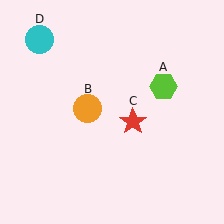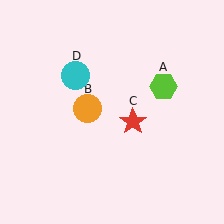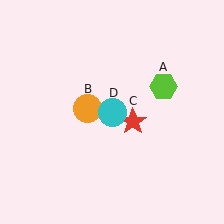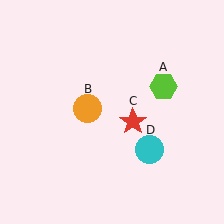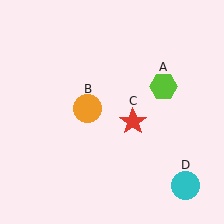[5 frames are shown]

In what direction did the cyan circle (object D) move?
The cyan circle (object D) moved down and to the right.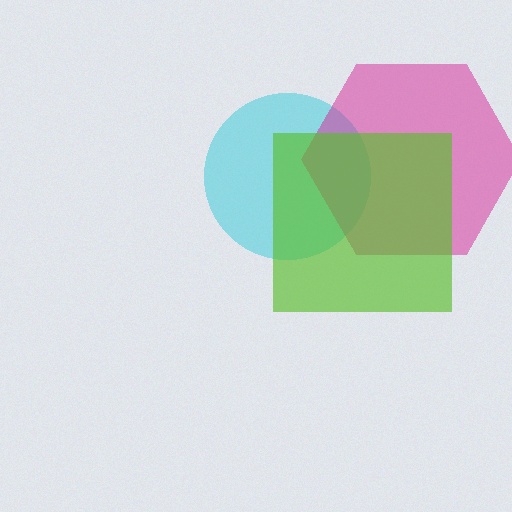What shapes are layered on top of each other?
The layered shapes are: a cyan circle, a magenta hexagon, a lime square.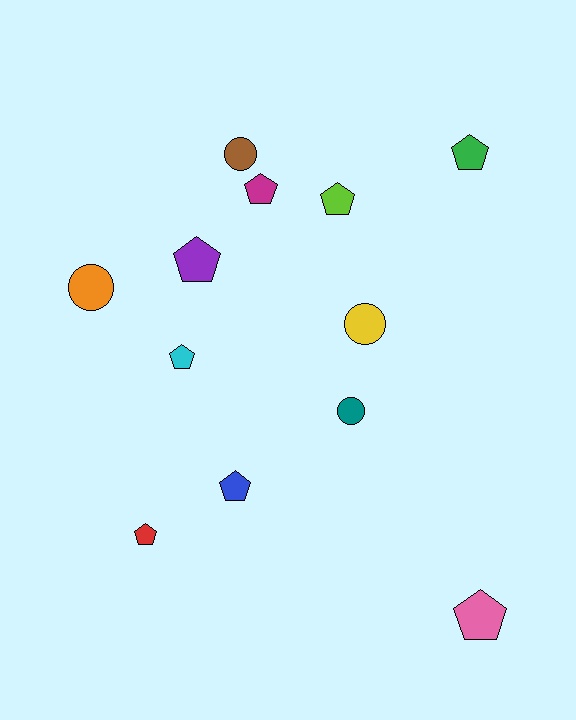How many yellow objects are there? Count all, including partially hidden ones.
There is 1 yellow object.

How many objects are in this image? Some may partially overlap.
There are 12 objects.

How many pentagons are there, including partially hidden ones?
There are 8 pentagons.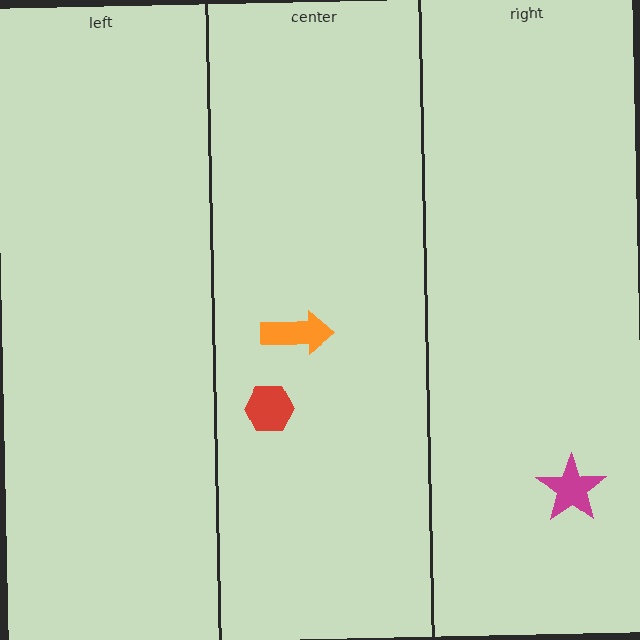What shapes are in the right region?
The magenta star.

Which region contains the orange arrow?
The center region.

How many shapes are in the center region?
2.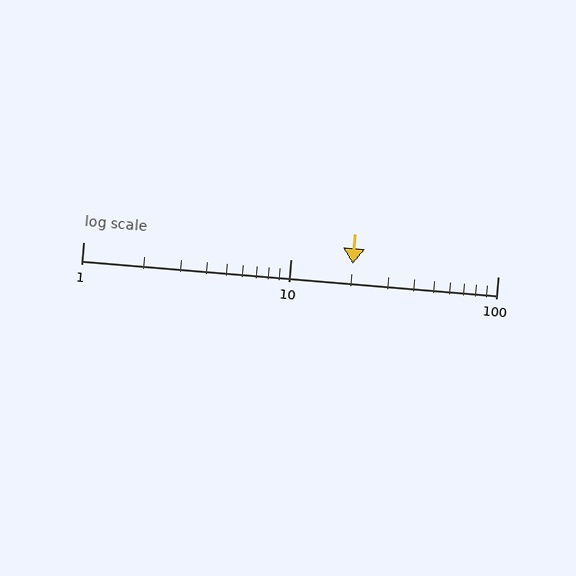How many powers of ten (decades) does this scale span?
The scale spans 2 decades, from 1 to 100.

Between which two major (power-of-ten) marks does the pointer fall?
The pointer is between 10 and 100.